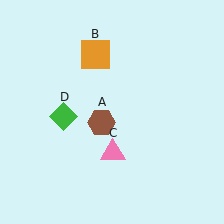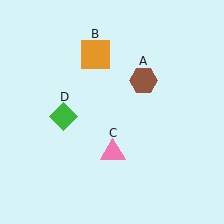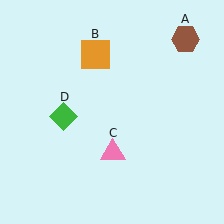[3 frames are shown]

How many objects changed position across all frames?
1 object changed position: brown hexagon (object A).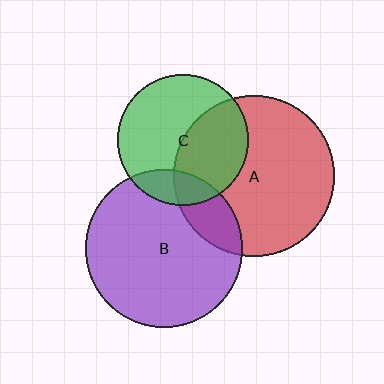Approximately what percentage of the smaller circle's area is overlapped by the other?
Approximately 40%.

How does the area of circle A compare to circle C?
Approximately 1.5 times.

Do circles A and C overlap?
Yes.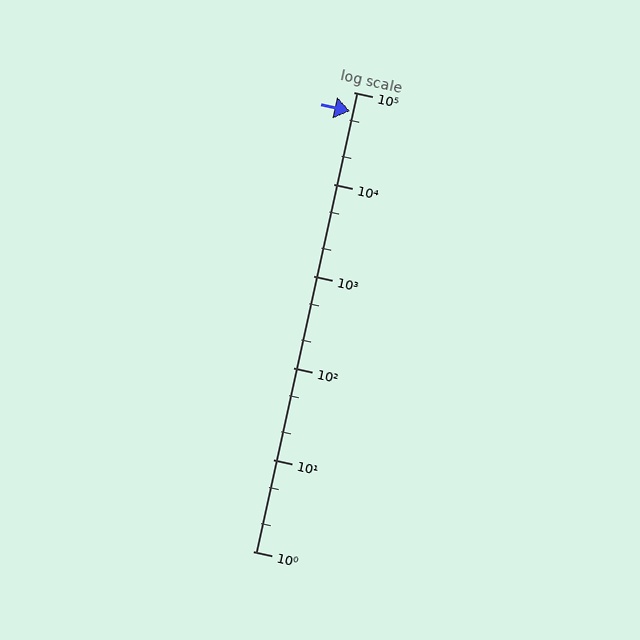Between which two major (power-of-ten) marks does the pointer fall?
The pointer is between 10000 and 100000.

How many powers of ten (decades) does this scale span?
The scale spans 5 decades, from 1 to 100000.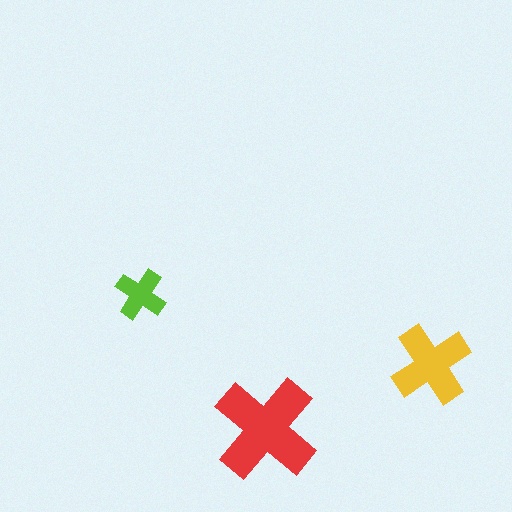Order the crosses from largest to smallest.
the red one, the yellow one, the lime one.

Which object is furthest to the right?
The yellow cross is rightmost.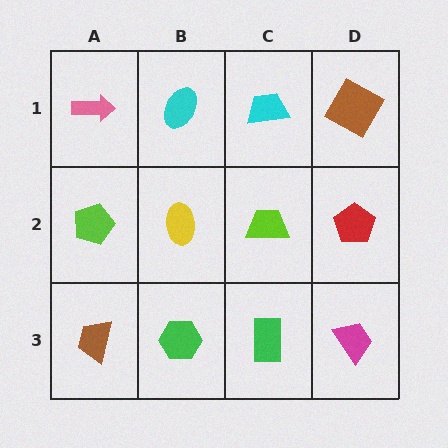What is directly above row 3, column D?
A red pentagon.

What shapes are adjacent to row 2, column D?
A brown square (row 1, column D), a magenta trapezoid (row 3, column D), a lime trapezoid (row 2, column C).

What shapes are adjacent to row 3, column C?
A lime trapezoid (row 2, column C), a green hexagon (row 3, column B), a magenta trapezoid (row 3, column D).